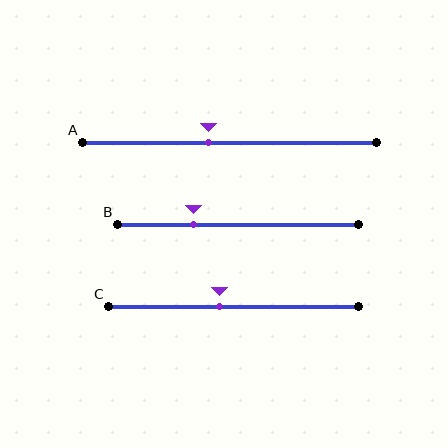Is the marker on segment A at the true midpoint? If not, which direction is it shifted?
No, the marker on segment A is shifted to the left by about 7% of the segment length.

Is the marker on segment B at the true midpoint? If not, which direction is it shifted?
No, the marker on segment B is shifted to the left by about 18% of the segment length.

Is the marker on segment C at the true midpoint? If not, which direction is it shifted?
No, the marker on segment C is shifted to the left by about 6% of the segment length.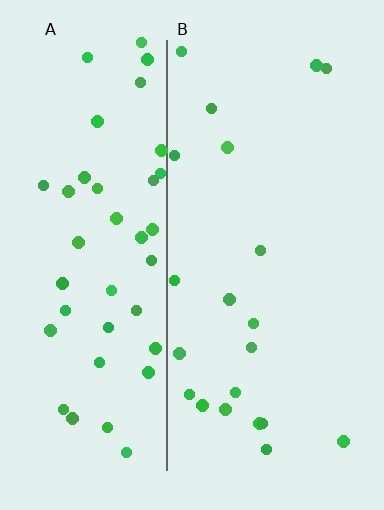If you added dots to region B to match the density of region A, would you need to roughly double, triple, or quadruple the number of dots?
Approximately double.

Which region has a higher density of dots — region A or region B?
A (the left).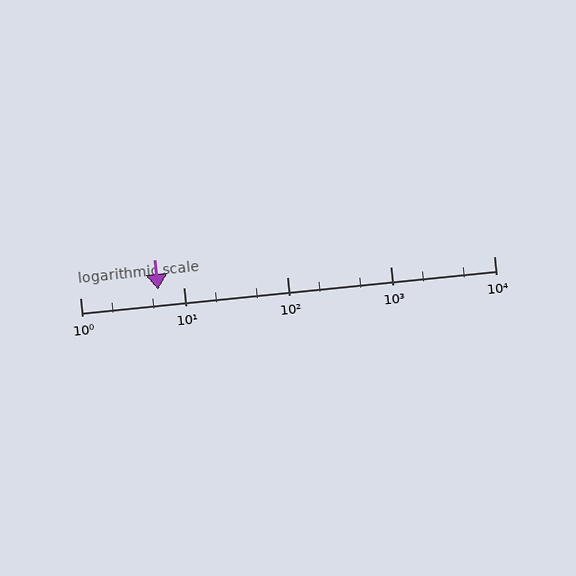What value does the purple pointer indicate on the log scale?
The pointer indicates approximately 5.7.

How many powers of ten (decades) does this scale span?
The scale spans 4 decades, from 1 to 10000.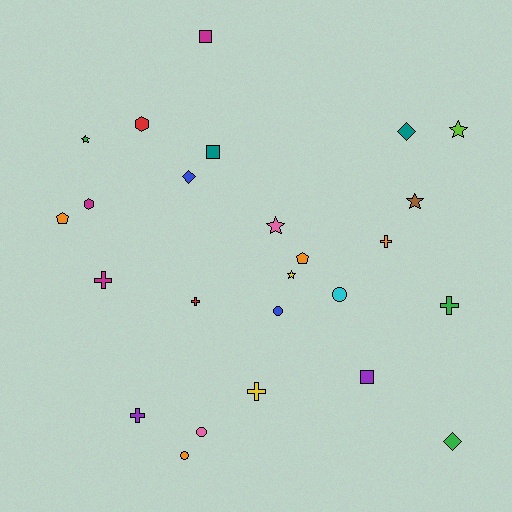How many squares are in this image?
There are 3 squares.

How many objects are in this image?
There are 25 objects.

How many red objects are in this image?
There are 2 red objects.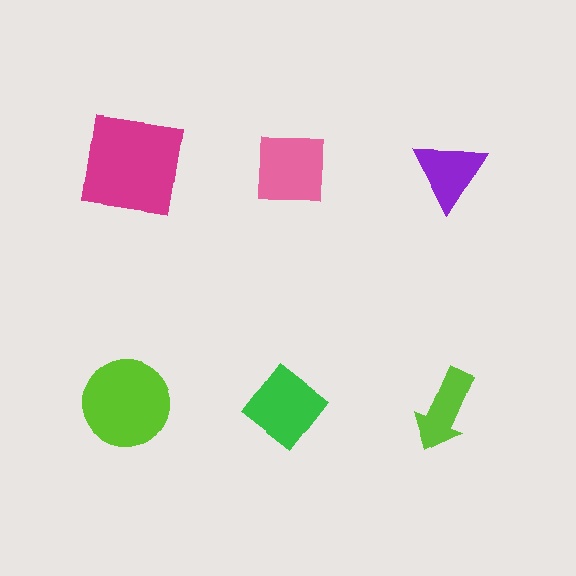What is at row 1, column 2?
A pink square.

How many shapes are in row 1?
3 shapes.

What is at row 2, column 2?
A green diamond.